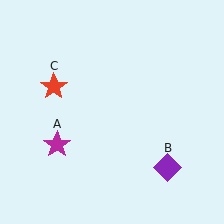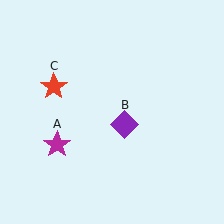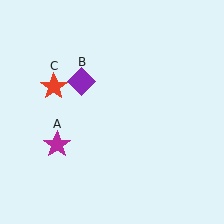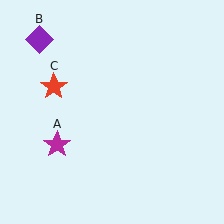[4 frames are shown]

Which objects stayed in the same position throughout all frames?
Magenta star (object A) and red star (object C) remained stationary.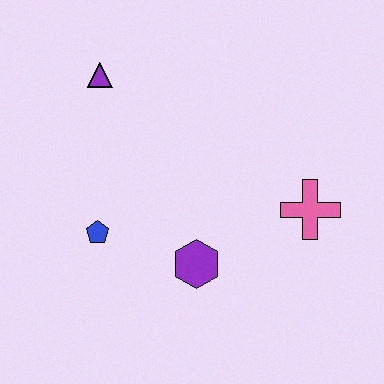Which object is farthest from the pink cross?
The purple triangle is farthest from the pink cross.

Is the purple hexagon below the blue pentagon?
Yes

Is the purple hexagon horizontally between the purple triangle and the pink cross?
Yes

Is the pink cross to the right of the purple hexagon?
Yes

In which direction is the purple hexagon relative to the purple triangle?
The purple hexagon is below the purple triangle.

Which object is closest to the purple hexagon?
The blue pentagon is closest to the purple hexagon.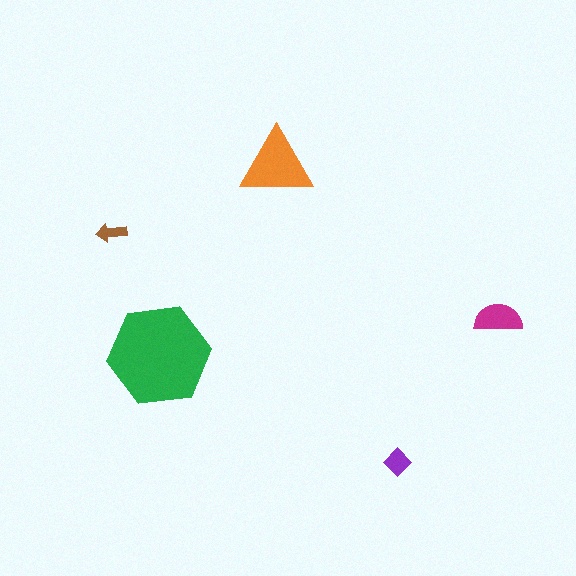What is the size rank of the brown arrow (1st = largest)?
5th.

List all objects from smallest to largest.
The brown arrow, the purple diamond, the magenta semicircle, the orange triangle, the green hexagon.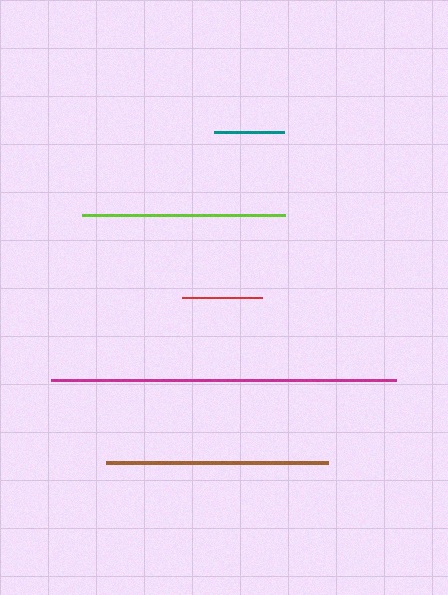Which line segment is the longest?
The magenta line is the longest at approximately 346 pixels.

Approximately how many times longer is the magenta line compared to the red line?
The magenta line is approximately 4.3 times the length of the red line.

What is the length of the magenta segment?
The magenta segment is approximately 346 pixels long.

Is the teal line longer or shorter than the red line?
The red line is longer than the teal line.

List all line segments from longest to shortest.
From longest to shortest: magenta, brown, lime, red, teal.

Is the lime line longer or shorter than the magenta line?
The magenta line is longer than the lime line.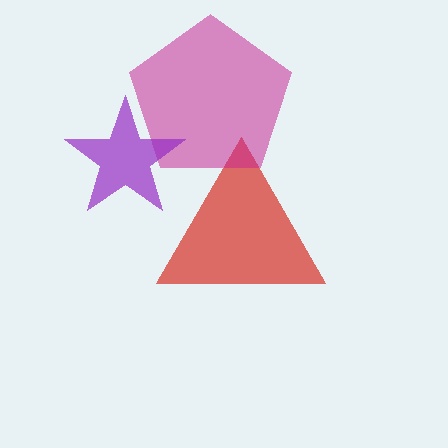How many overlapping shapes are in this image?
There are 3 overlapping shapes in the image.